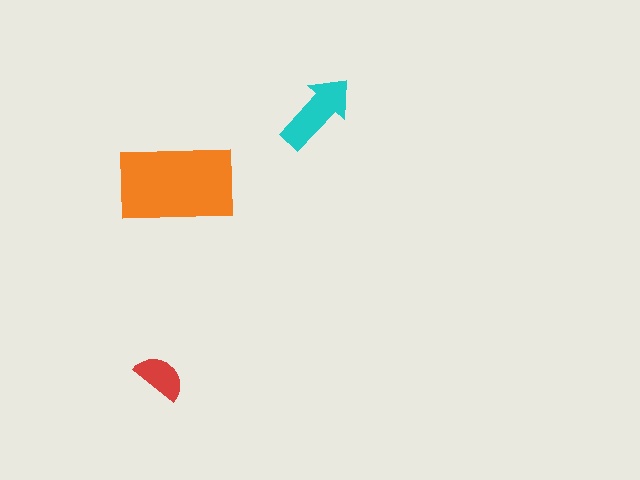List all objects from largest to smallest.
The orange rectangle, the cyan arrow, the red semicircle.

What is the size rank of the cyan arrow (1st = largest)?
2nd.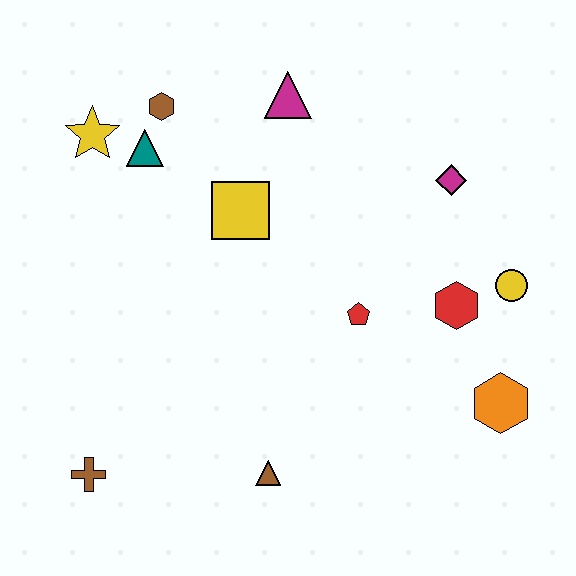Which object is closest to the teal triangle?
The brown hexagon is closest to the teal triangle.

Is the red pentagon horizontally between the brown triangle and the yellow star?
No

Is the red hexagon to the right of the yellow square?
Yes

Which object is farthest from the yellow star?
The orange hexagon is farthest from the yellow star.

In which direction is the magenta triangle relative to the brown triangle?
The magenta triangle is above the brown triangle.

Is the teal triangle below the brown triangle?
No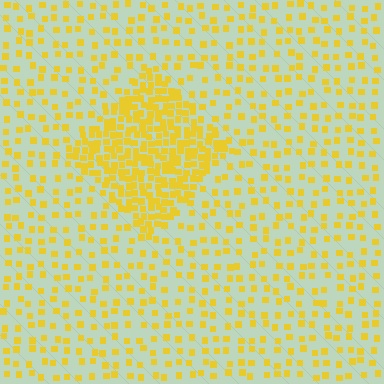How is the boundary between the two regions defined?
The boundary is defined by a change in element density (approximately 2.8x ratio). All elements are the same color, size, and shape.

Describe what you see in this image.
The image contains small yellow elements arranged at two different densities. A diamond-shaped region is visible where the elements are more densely packed than the surrounding area.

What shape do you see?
I see a diamond.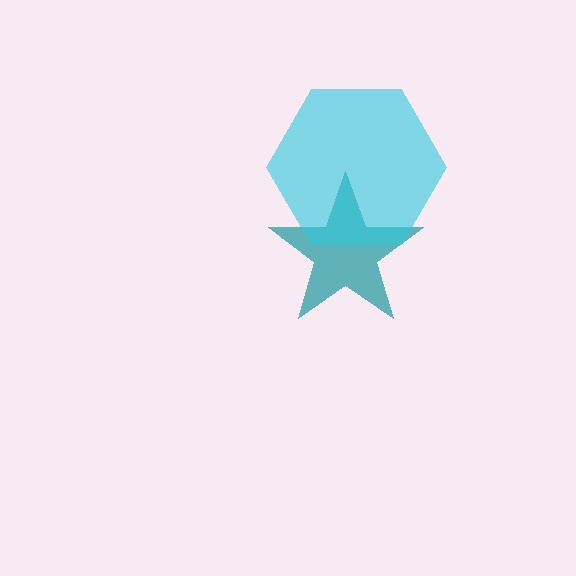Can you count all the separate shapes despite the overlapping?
Yes, there are 2 separate shapes.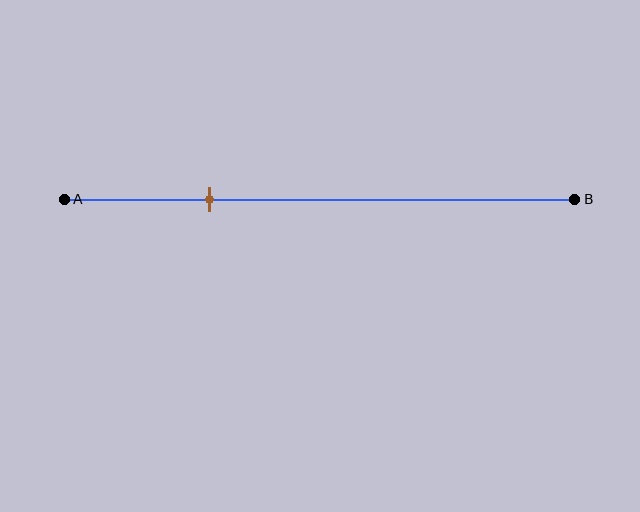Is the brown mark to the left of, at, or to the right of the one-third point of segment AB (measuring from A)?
The brown mark is to the left of the one-third point of segment AB.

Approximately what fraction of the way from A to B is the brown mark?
The brown mark is approximately 30% of the way from A to B.